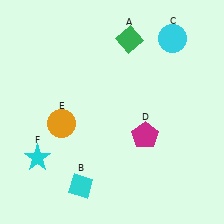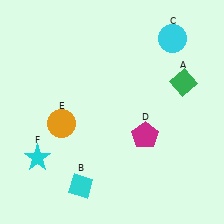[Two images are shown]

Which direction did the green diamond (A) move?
The green diamond (A) moved right.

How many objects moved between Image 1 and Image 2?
1 object moved between the two images.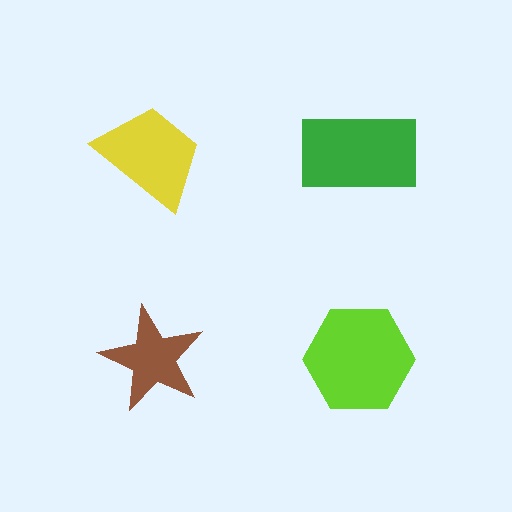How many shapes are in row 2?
2 shapes.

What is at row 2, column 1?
A brown star.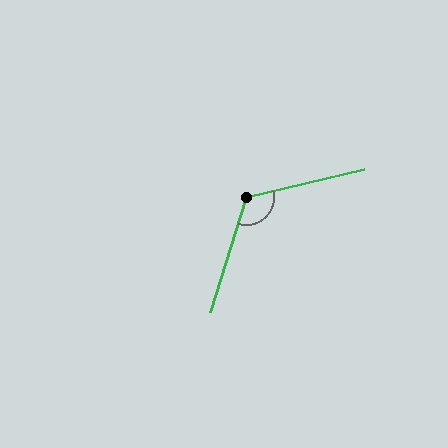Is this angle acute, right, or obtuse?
It is obtuse.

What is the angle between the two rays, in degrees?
Approximately 120 degrees.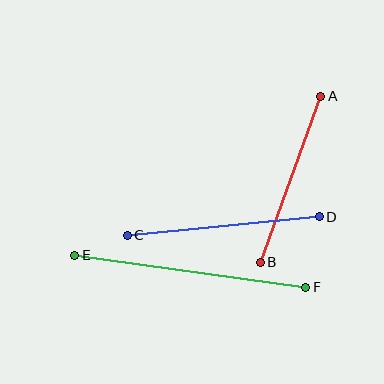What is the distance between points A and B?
The distance is approximately 177 pixels.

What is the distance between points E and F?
The distance is approximately 233 pixels.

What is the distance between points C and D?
The distance is approximately 193 pixels.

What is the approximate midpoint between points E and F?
The midpoint is at approximately (190, 271) pixels.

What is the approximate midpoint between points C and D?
The midpoint is at approximately (223, 226) pixels.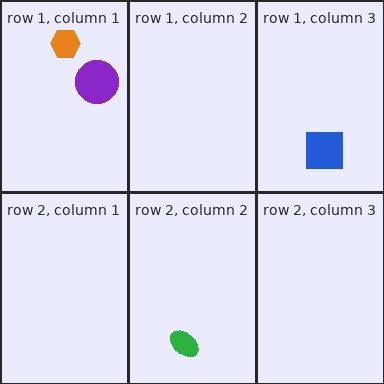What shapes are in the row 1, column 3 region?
The blue square.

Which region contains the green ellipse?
The row 2, column 2 region.